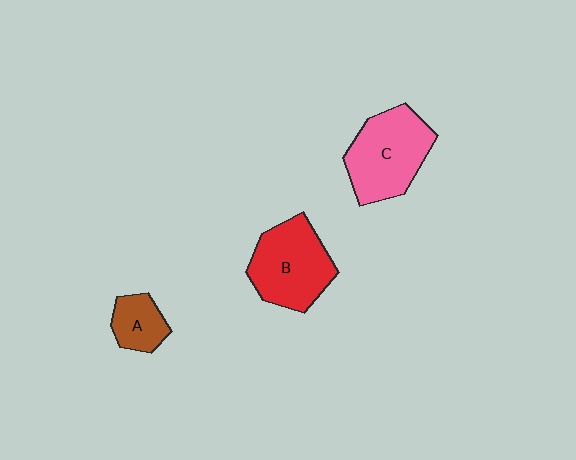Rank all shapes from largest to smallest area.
From largest to smallest: C (pink), B (red), A (brown).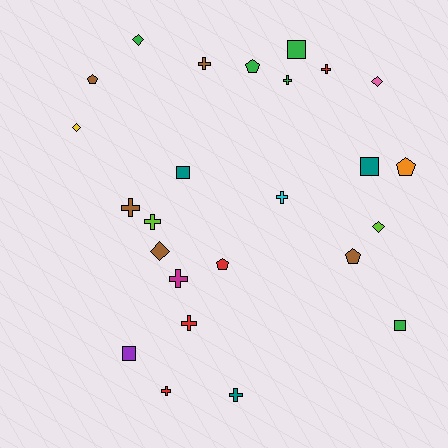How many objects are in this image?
There are 25 objects.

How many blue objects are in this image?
There are no blue objects.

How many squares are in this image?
There are 5 squares.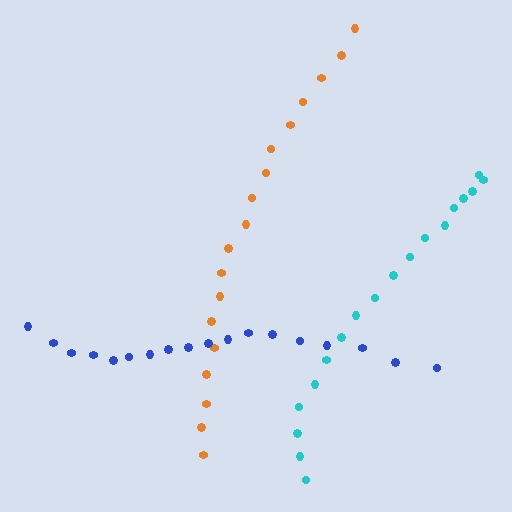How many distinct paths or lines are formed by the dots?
There are 3 distinct paths.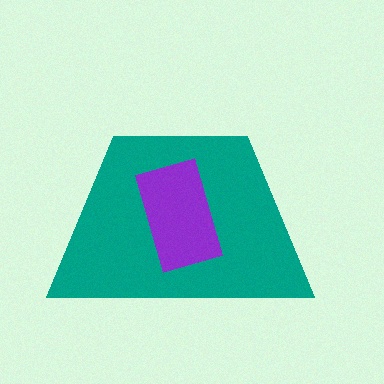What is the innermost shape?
The purple rectangle.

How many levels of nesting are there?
2.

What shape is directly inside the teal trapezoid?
The purple rectangle.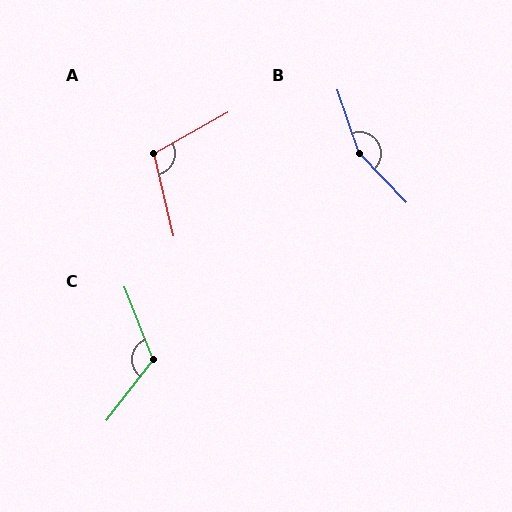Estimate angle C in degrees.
Approximately 121 degrees.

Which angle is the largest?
B, at approximately 155 degrees.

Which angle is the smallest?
A, at approximately 106 degrees.